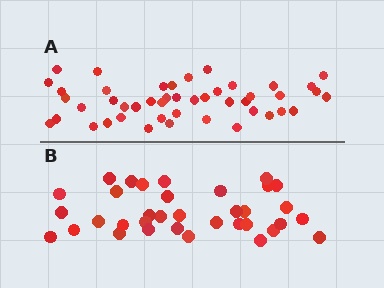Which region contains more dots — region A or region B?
Region A (the top region) has more dots.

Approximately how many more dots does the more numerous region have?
Region A has roughly 12 or so more dots than region B.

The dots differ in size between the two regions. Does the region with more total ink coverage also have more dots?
No. Region B has more total ink coverage because its dots are larger, but region A actually contains more individual dots. Total area can be misleading — the number of items is what matters here.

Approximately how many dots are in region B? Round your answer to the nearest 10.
About 40 dots. (The exact count is 35, which rounds to 40.)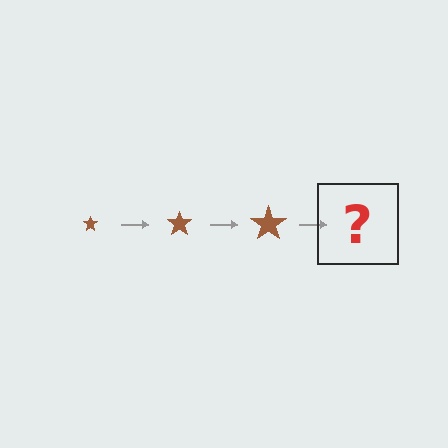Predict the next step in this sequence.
The next step is a brown star, larger than the previous one.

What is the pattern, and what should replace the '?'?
The pattern is that the star gets progressively larger each step. The '?' should be a brown star, larger than the previous one.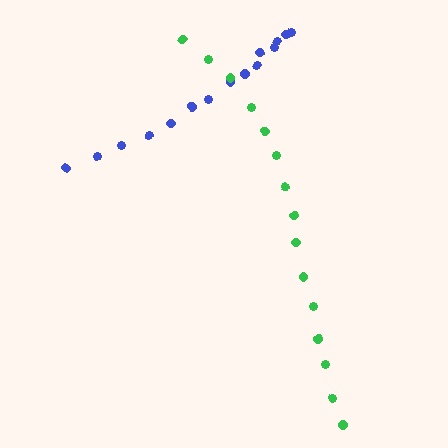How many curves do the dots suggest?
There are 2 distinct paths.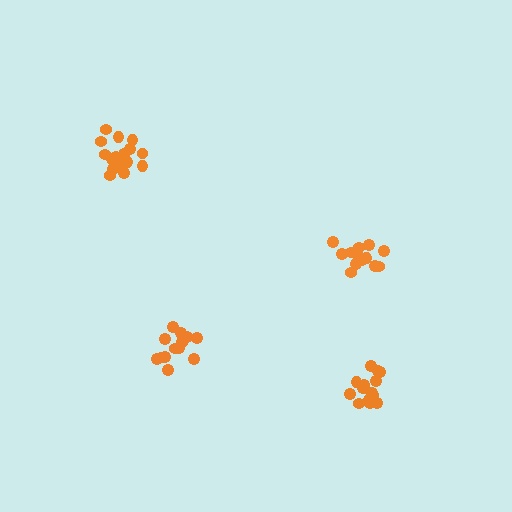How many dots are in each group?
Group 1: 16 dots, Group 2: 14 dots, Group 3: 17 dots, Group 4: 14 dots (61 total).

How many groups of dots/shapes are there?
There are 4 groups.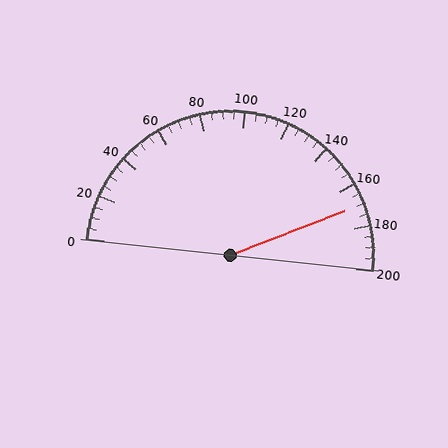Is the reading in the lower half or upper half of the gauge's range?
The reading is in the upper half of the range (0 to 200).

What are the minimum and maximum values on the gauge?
The gauge ranges from 0 to 200.